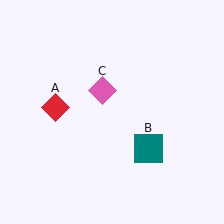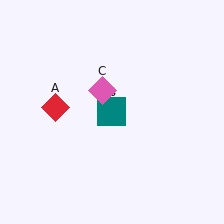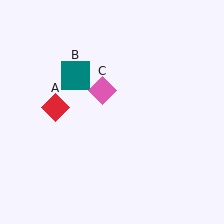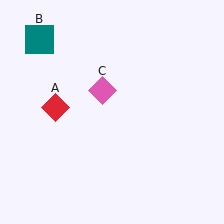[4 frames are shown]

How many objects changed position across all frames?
1 object changed position: teal square (object B).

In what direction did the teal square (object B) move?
The teal square (object B) moved up and to the left.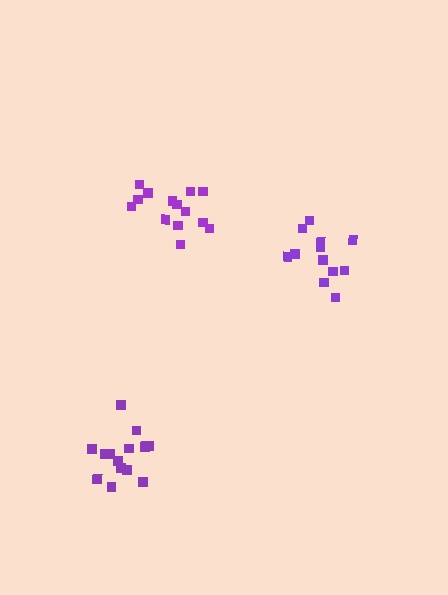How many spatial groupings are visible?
There are 3 spatial groupings.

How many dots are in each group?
Group 1: 15 dots, Group 2: 12 dots, Group 3: 14 dots (41 total).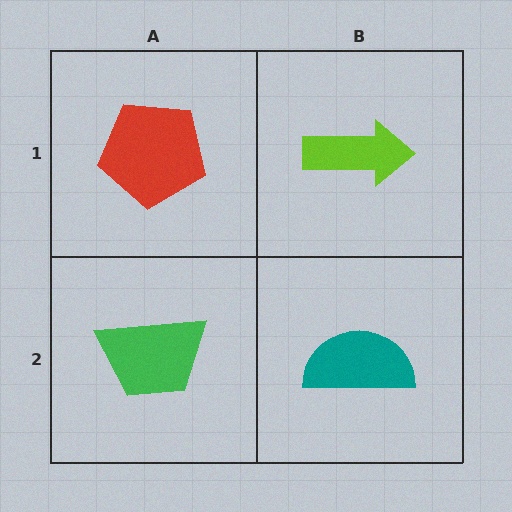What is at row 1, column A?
A red pentagon.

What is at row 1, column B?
A lime arrow.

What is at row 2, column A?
A green trapezoid.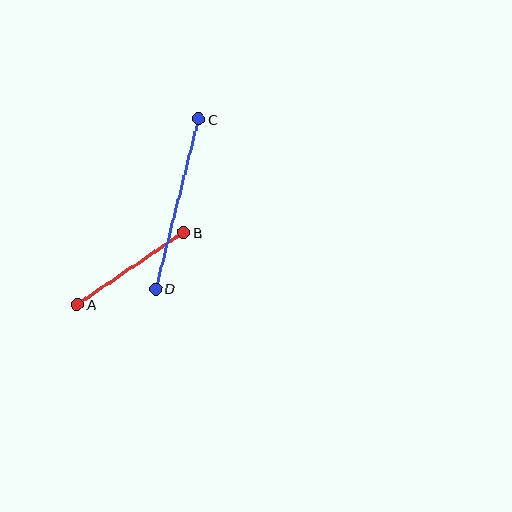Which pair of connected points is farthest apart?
Points C and D are farthest apart.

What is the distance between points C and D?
The distance is approximately 175 pixels.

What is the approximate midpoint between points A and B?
The midpoint is at approximately (131, 269) pixels.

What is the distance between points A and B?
The distance is approximately 128 pixels.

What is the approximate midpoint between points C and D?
The midpoint is at approximately (177, 204) pixels.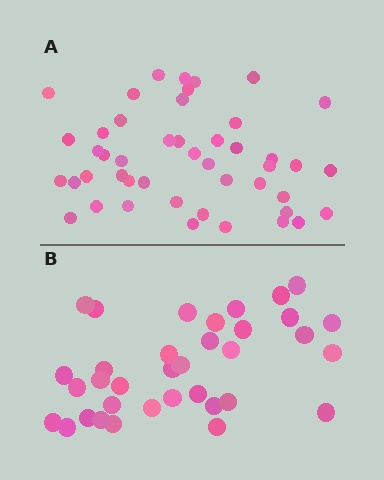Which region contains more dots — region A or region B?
Region A (the top region) has more dots.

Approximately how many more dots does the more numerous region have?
Region A has roughly 12 or so more dots than region B.